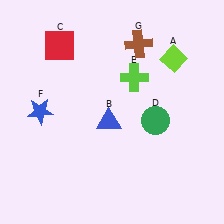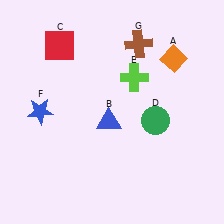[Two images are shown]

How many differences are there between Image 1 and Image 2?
There is 1 difference between the two images.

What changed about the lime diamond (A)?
In Image 1, A is lime. In Image 2, it changed to orange.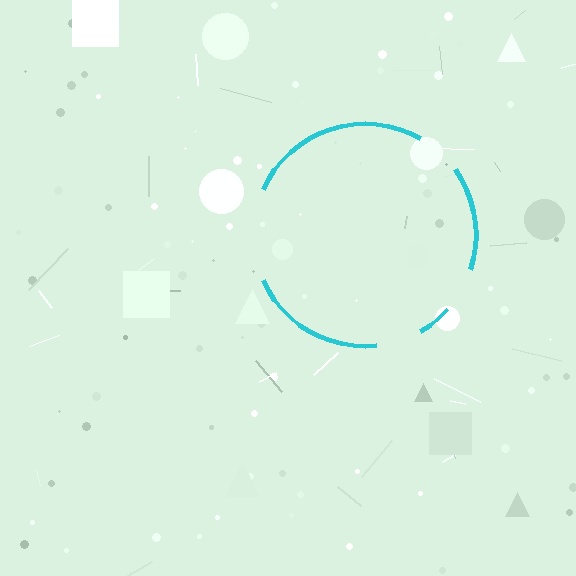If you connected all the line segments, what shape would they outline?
They would outline a circle.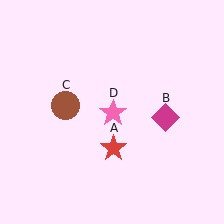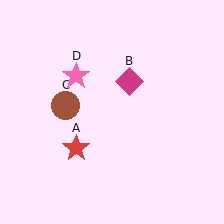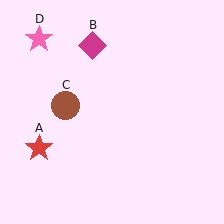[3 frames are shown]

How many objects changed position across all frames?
3 objects changed position: red star (object A), magenta diamond (object B), pink star (object D).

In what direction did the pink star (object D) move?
The pink star (object D) moved up and to the left.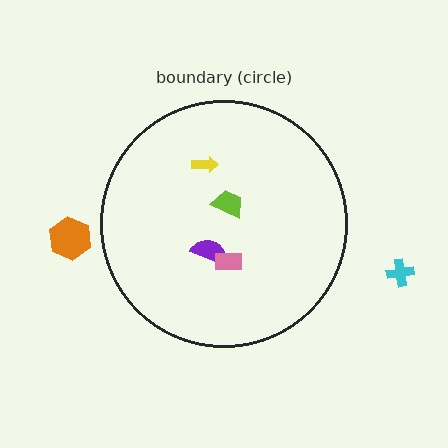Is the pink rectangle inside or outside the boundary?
Inside.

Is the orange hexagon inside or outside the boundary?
Outside.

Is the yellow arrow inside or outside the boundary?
Inside.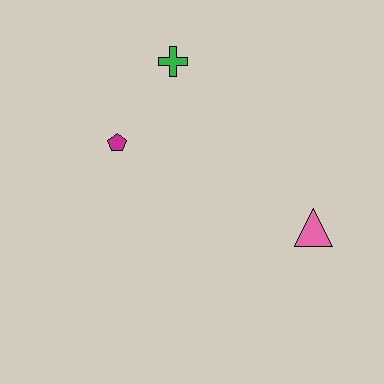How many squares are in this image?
There are no squares.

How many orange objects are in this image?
There are no orange objects.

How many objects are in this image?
There are 3 objects.